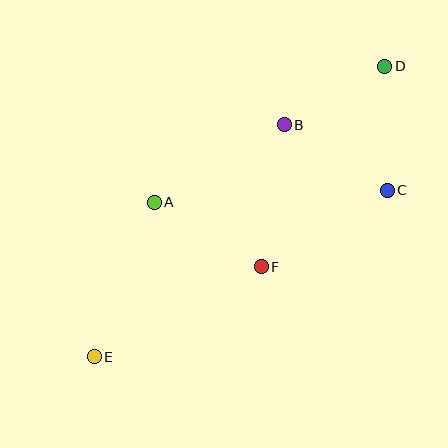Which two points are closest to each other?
Points B and D are closest to each other.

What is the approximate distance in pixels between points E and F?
The distance between E and F is approximately 190 pixels.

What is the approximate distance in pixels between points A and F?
The distance between A and F is approximately 125 pixels.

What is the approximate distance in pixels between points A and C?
The distance between A and C is approximately 234 pixels.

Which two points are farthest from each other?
Points D and E are farthest from each other.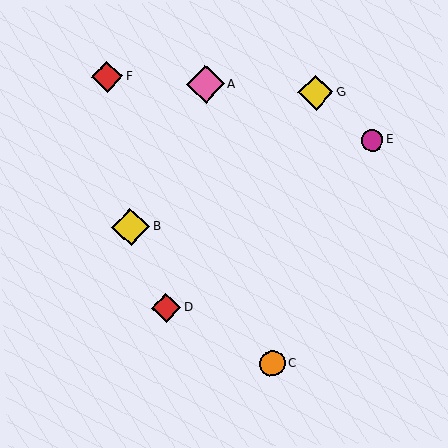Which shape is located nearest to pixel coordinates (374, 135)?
The magenta circle (labeled E) at (372, 140) is nearest to that location.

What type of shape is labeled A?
Shape A is a pink diamond.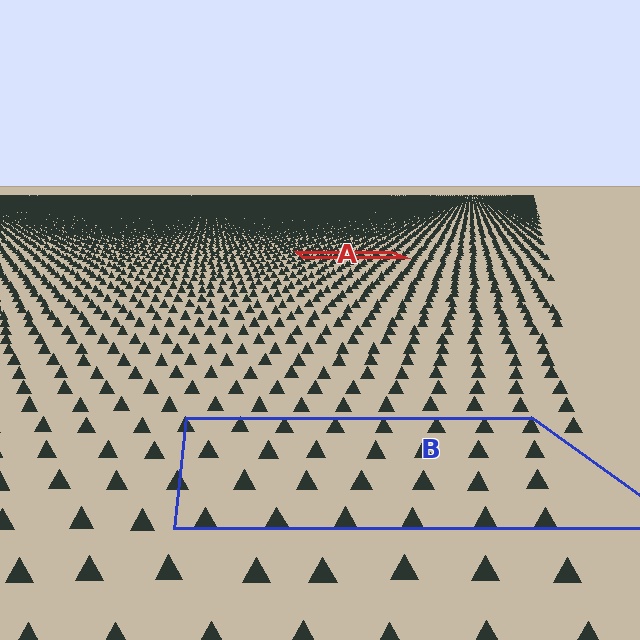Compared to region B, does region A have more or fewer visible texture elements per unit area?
Region A has more texture elements per unit area — they are packed more densely because it is farther away.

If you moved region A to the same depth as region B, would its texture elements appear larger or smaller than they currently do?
They would appear larger. At a closer depth, the same texture elements are projected at a bigger on-screen size.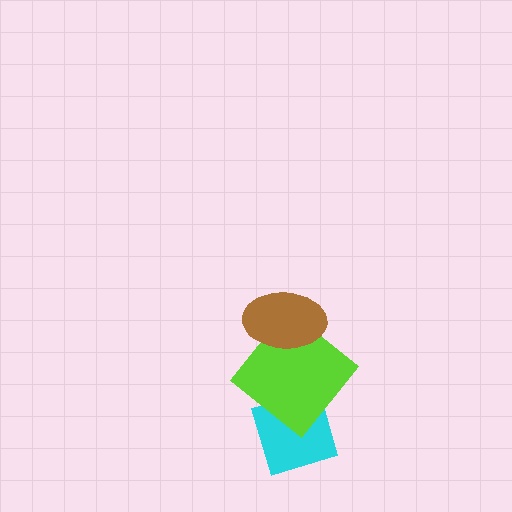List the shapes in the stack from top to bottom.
From top to bottom: the brown ellipse, the lime diamond, the cyan diamond.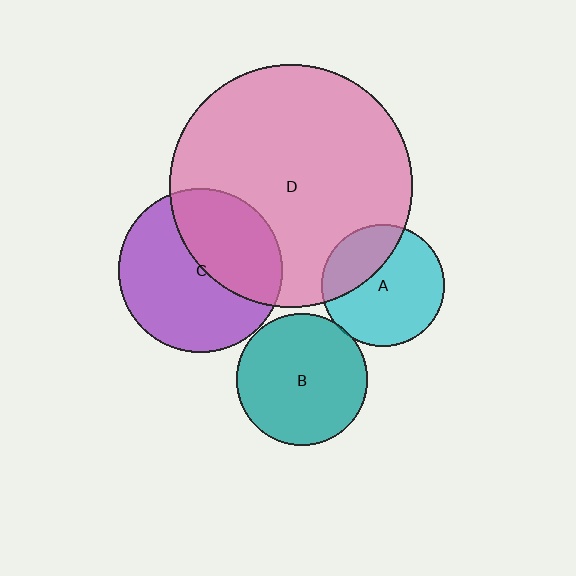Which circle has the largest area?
Circle D (pink).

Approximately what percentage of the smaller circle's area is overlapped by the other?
Approximately 5%.